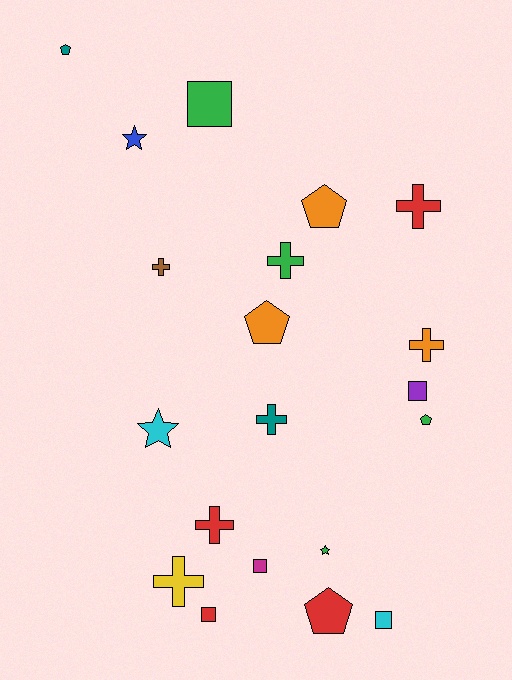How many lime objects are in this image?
There are no lime objects.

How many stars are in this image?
There are 3 stars.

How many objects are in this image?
There are 20 objects.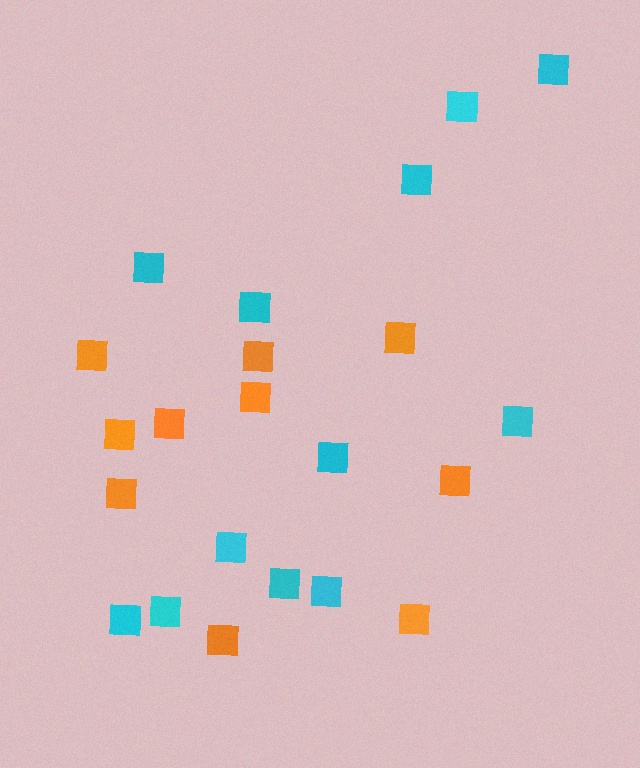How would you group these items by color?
There are 2 groups: one group of orange squares (10) and one group of cyan squares (12).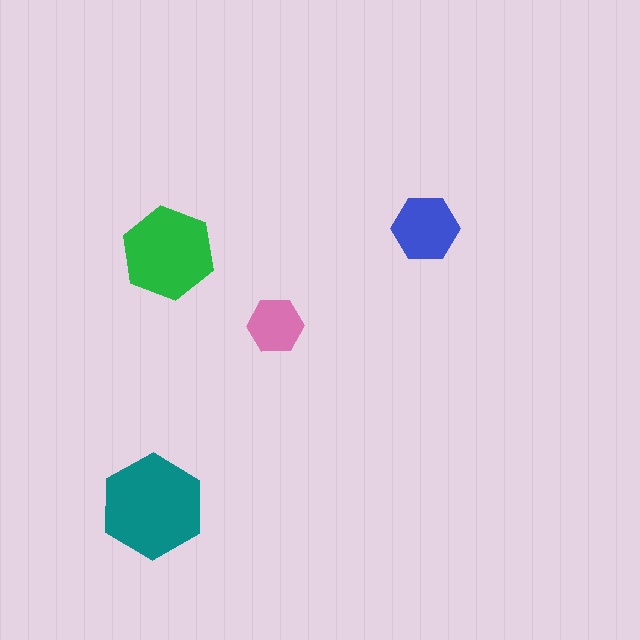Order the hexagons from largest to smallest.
the teal one, the green one, the blue one, the pink one.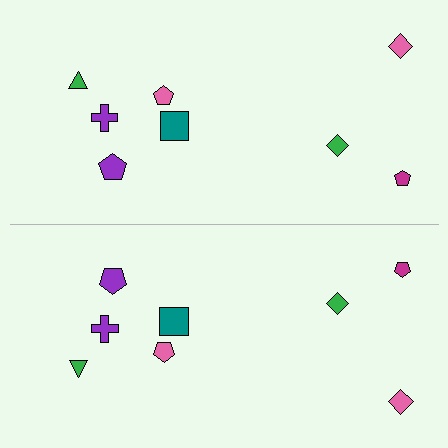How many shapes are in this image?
There are 16 shapes in this image.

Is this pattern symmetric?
Yes, this pattern has bilateral (reflection) symmetry.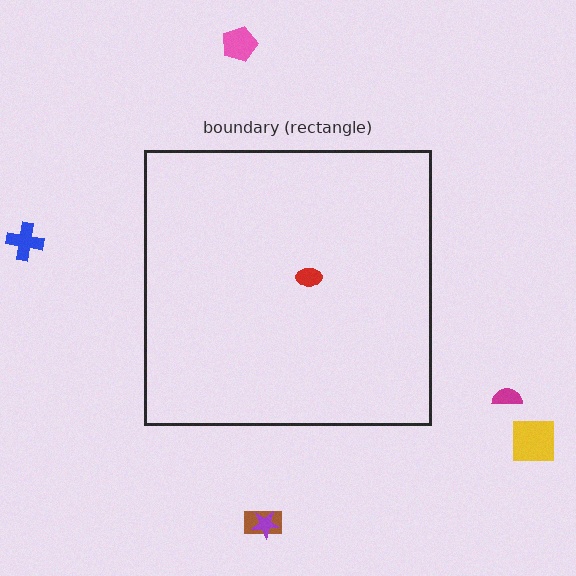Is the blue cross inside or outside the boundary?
Outside.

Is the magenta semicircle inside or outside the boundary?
Outside.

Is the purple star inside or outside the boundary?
Outside.